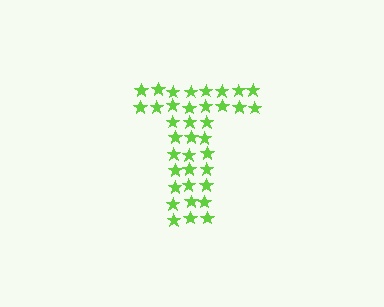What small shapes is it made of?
It is made of small stars.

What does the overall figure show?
The overall figure shows the letter T.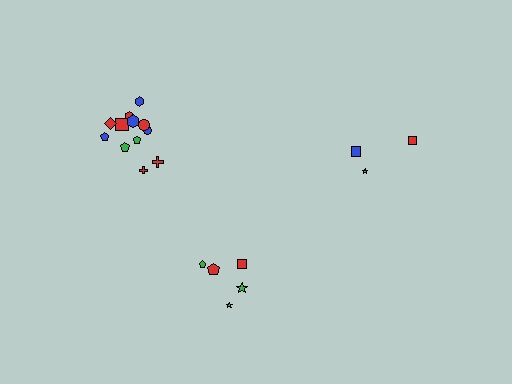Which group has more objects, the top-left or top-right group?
The top-left group.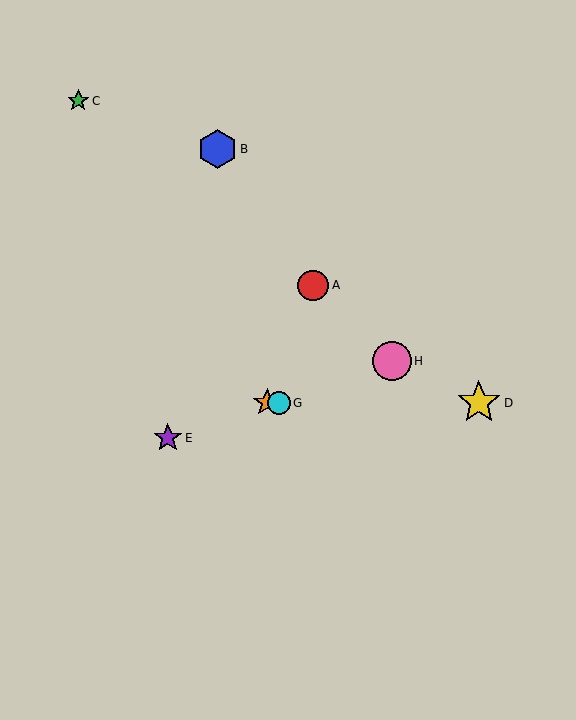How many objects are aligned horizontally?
3 objects (D, F, G) are aligned horizontally.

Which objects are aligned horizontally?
Objects D, F, G are aligned horizontally.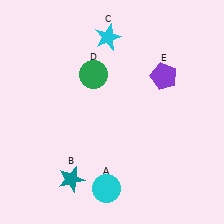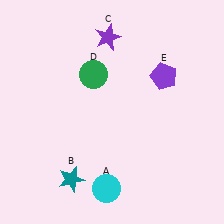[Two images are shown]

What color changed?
The star (C) changed from cyan in Image 1 to purple in Image 2.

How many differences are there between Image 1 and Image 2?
There is 1 difference between the two images.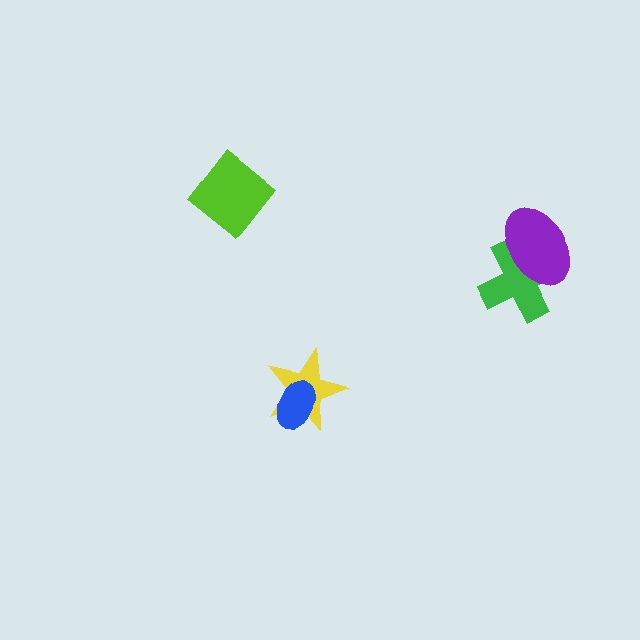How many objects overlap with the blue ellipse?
1 object overlaps with the blue ellipse.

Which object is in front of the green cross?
The purple ellipse is in front of the green cross.